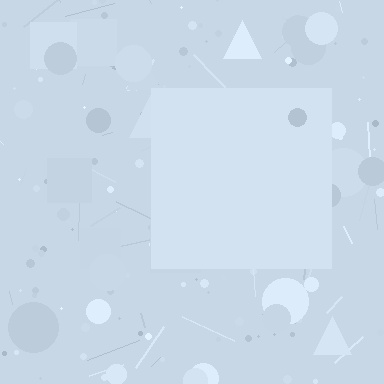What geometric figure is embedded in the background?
A square is embedded in the background.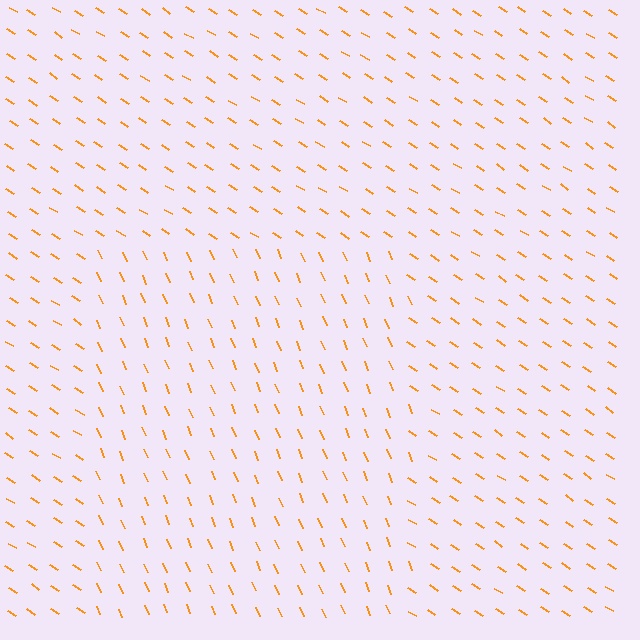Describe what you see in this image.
The image is filled with small orange line segments. A rectangle region in the image has lines oriented differently from the surrounding lines, creating a visible texture boundary.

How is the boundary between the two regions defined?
The boundary is defined purely by a change in line orientation (approximately 36 degrees difference). All lines are the same color and thickness.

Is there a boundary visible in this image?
Yes, there is a texture boundary formed by a change in line orientation.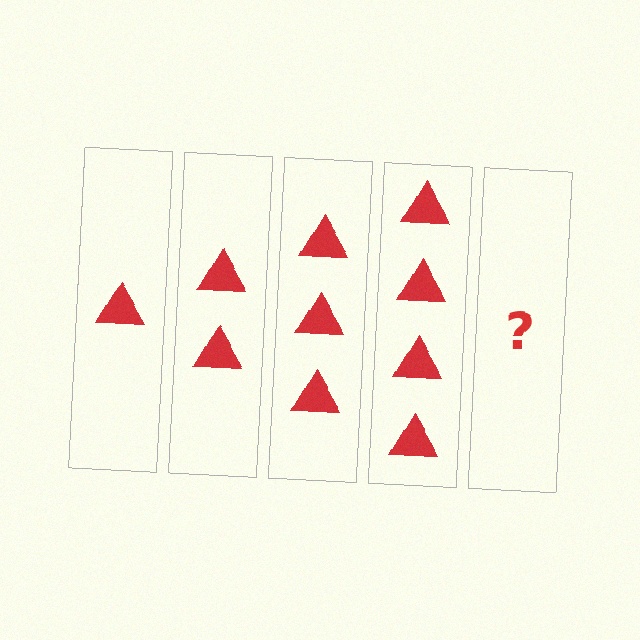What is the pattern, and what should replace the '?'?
The pattern is that each step adds one more triangle. The '?' should be 5 triangles.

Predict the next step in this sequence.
The next step is 5 triangles.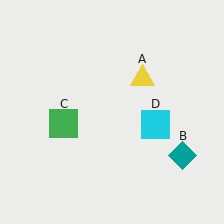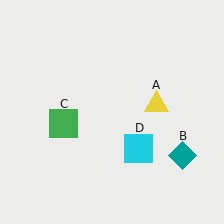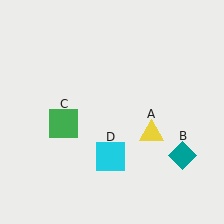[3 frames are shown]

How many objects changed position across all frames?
2 objects changed position: yellow triangle (object A), cyan square (object D).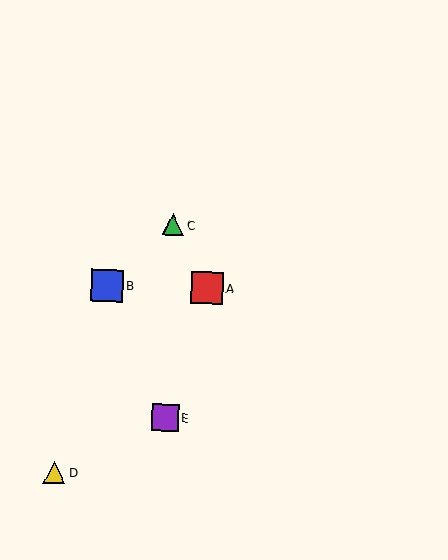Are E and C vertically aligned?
Yes, both are at x≈165.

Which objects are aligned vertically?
Objects C, E are aligned vertically.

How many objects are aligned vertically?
2 objects (C, E) are aligned vertically.